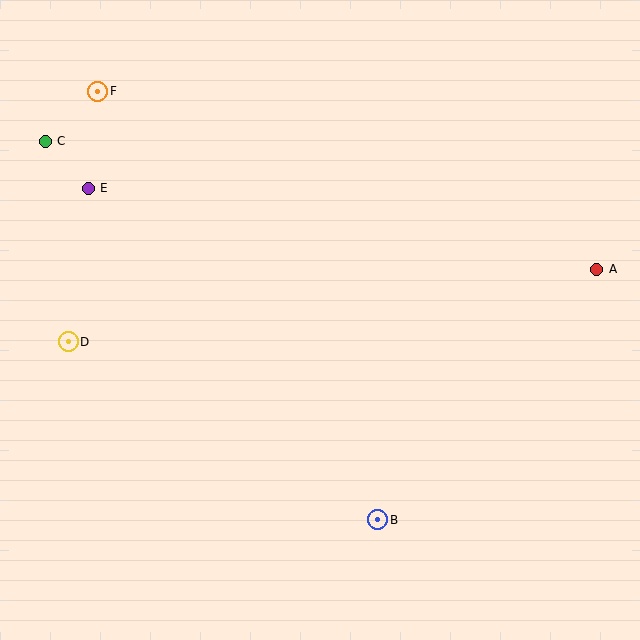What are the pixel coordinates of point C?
Point C is at (45, 141).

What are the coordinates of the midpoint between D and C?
The midpoint between D and C is at (57, 241).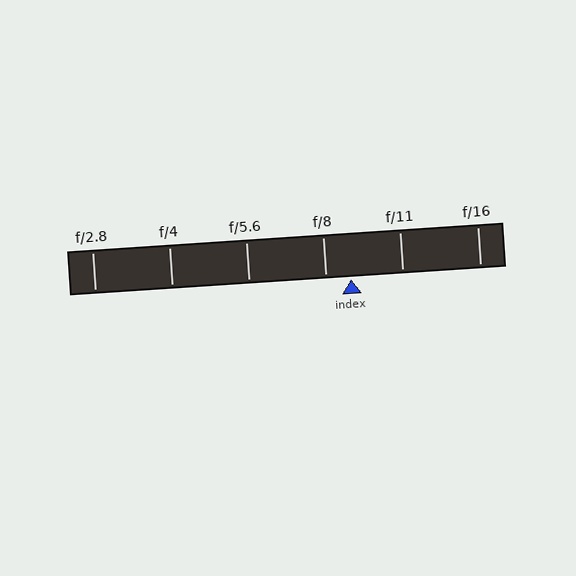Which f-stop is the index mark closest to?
The index mark is closest to f/8.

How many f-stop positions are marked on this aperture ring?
There are 6 f-stop positions marked.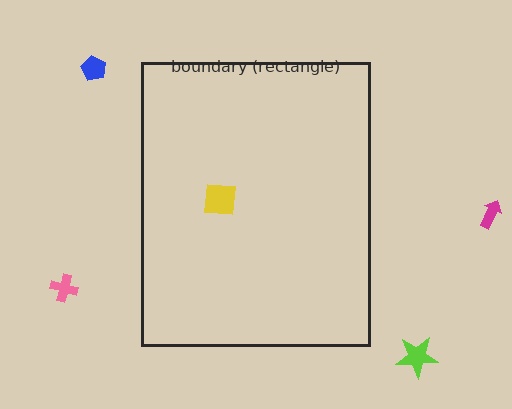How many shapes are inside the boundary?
1 inside, 4 outside.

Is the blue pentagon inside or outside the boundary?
Outside.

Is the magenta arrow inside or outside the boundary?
Outside.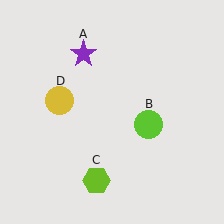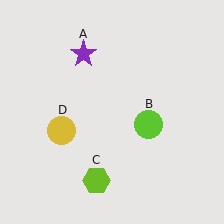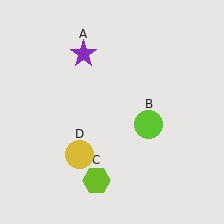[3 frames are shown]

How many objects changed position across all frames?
1 object changed position: yellow circle (object D).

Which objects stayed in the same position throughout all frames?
Purple star (object A) and lime circle (object B) and lime hexagon (object C) remained stationary.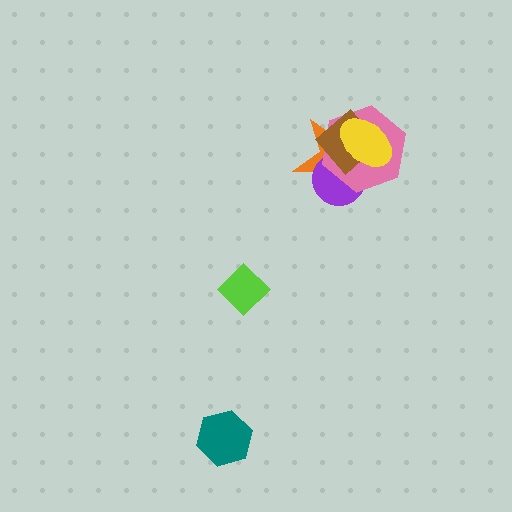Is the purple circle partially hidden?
Yes, it is partially covered by another shape.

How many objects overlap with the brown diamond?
4 objects overlap with the brown diamond.